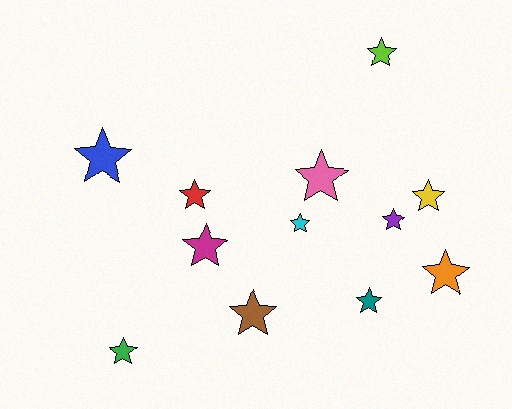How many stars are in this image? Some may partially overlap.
There are 12 stars.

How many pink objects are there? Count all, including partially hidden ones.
There is 1 pink object.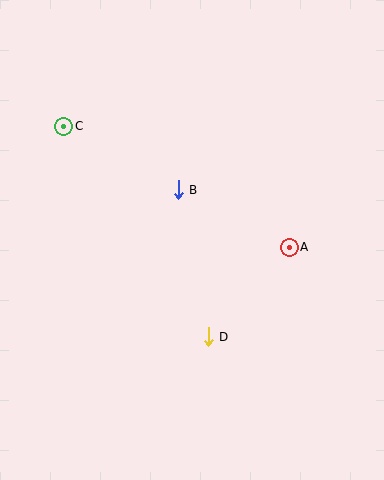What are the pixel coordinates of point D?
Point D is at (208, 337).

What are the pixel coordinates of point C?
Point C is at (64, 126).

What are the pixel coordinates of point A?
Point A is at (289, 247).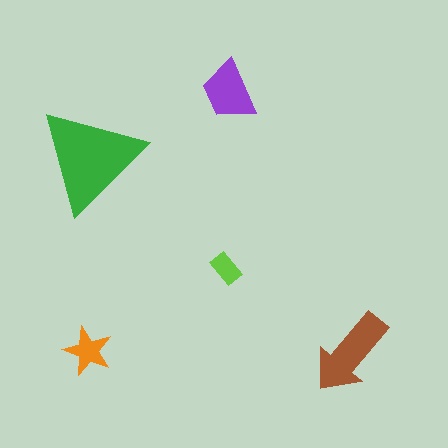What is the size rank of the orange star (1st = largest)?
4th.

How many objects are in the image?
There are 5 objects in the image.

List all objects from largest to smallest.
The green triangle, the brown arrow, the purple trapezoid, the orange star, the lime rectangle.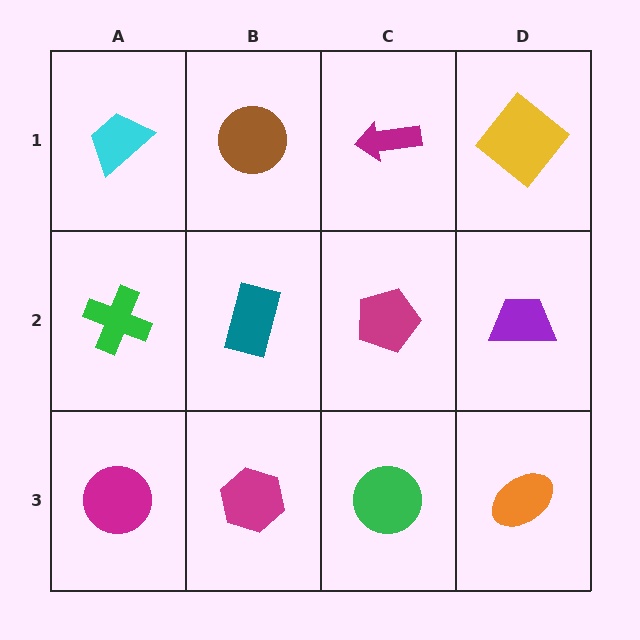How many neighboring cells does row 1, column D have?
2.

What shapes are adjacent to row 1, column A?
A green cross (row 2, column A), a brown circle (row 1, column B).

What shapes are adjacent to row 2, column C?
A magenta arrow (row 1, column C), a green circle (row 3, column C), a teal rectangle (row 2, column B), a purple trapezoid (row 2, column D).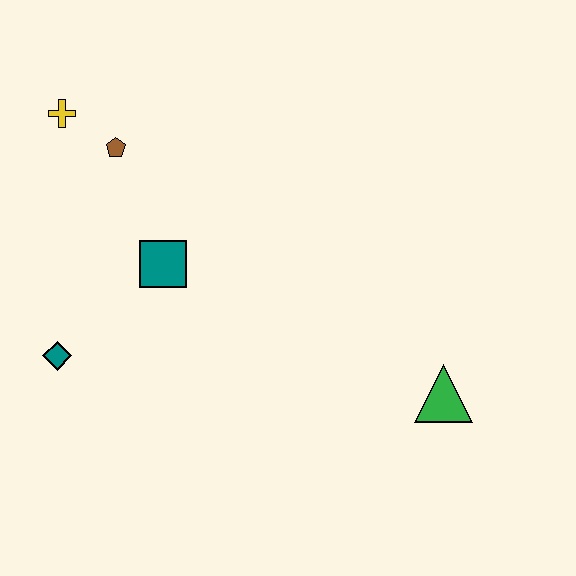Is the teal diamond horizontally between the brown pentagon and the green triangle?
No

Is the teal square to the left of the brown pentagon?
No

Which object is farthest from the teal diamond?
The green triangle is farthest from the teal diamond.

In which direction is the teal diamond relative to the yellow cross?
The teal diamond is below the yellow cross.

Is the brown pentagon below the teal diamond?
No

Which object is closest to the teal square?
The brown pentagon is closest to the teal square.